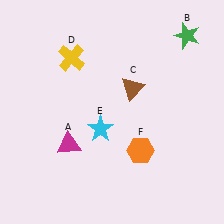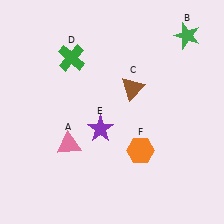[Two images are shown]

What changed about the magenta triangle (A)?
In Image 1, A is magenta. In Image 2, it changed to pink.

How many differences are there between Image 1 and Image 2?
There are 3 differences between the two images.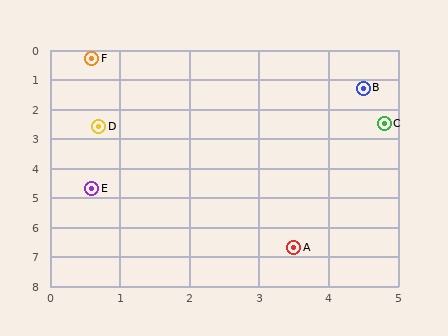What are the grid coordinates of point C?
Point C is at approximately (4.8, 2.5).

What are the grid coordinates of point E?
Point E is at approximately (0.6, 4.7).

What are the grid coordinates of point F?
Point F is at approximately (0.6, 0.3).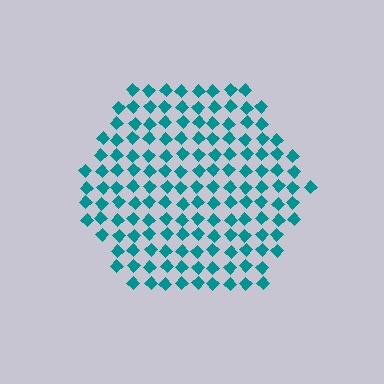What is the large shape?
The large shape is a hexagon.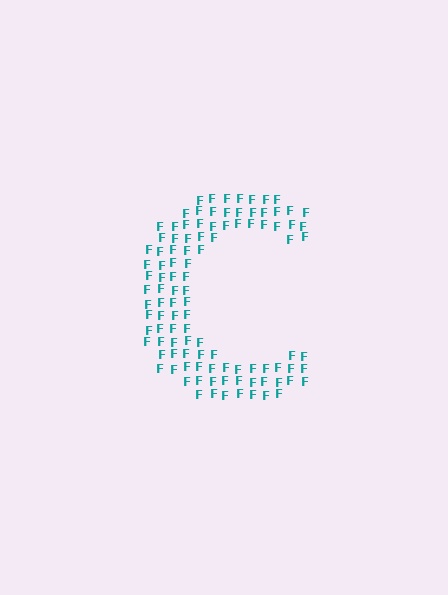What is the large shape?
The large shape is the letter C.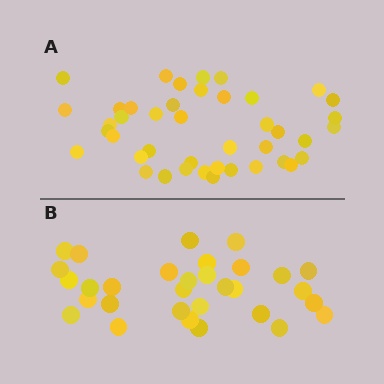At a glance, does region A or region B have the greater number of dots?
Region A (the top region) has more dots.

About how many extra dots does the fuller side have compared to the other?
Region A has roughly 12 or so more dots than region B.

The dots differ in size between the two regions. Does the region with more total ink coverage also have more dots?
No. Region B has more total ink coverage because its dots are larger, but region A actually contains more individual dots. Total area can be misleading — the number of items is what matters here.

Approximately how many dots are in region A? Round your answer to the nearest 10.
About 40 dots. (The exact count is 42, which rounds to 40.)